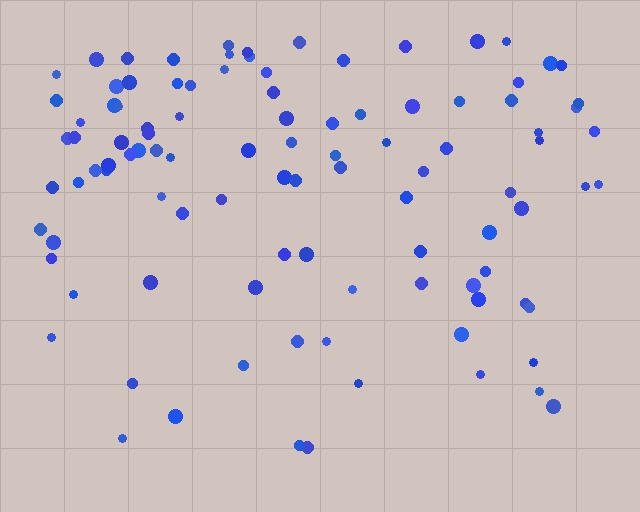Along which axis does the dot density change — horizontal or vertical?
Vertical.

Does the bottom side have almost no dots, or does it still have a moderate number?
Still a moderate number, just noticeably fewer than the top.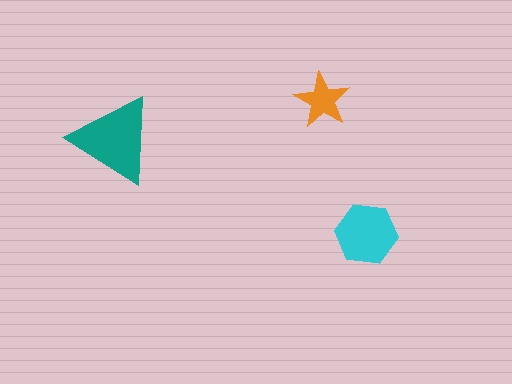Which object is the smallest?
The orange star.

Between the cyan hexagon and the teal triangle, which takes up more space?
The teal triangle.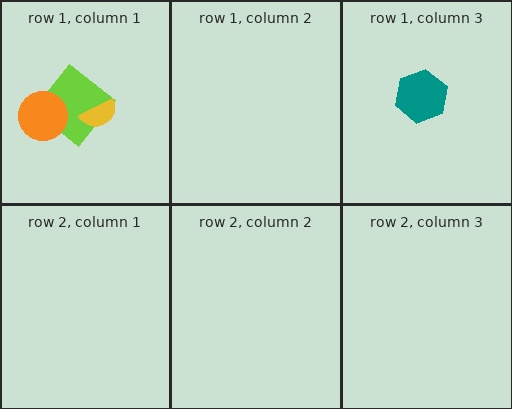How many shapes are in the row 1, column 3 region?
1.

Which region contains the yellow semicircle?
The row 1, column 1 region.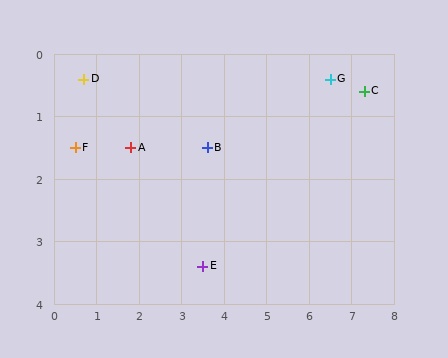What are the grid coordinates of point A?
Point A is at approximately (1.8, 1.5).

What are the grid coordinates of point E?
Point E is at approximately (3.5, 3.4).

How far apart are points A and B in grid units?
Points A and B are about 1.8 grid units apart.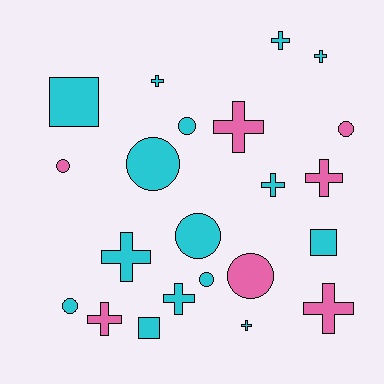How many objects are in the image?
There are 22 objects.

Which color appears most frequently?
Cyan, with 15 objects.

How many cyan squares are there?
There are 3 cyan squares.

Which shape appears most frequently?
Cross, with 11 objects.